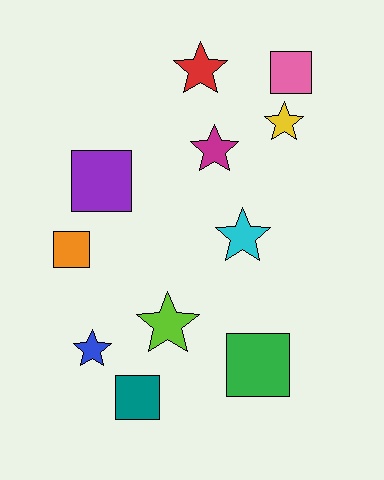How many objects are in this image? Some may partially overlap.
There are 11 objects.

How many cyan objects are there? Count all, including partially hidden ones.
There is 1 cyan object.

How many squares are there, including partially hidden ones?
There are 5 squares.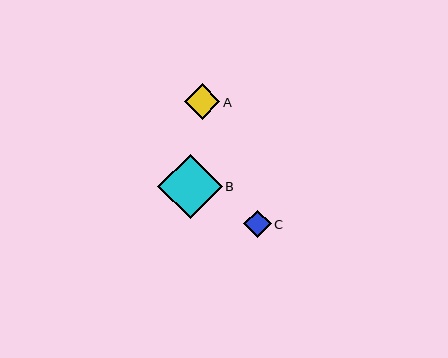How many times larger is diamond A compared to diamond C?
Diamond A is approximately 1.3 times the size of diamond C.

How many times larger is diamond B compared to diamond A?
Diamond B is approximately 1.8 times the size of diamond A.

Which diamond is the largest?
Diamond B is the largest with a size of approximately 64 pixels.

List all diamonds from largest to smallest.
From largest to smallest: B, A, C.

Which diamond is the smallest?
Diamond C is the smallest with a size of approximately 27 pixels.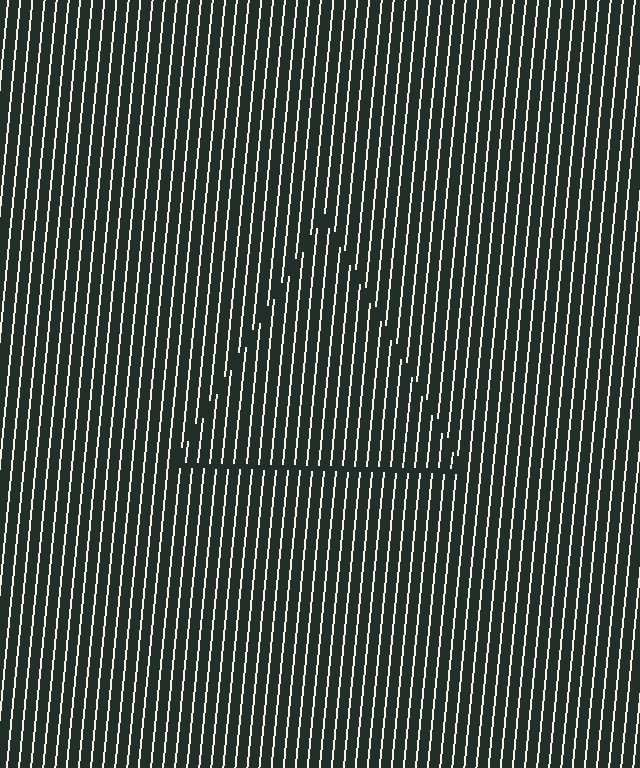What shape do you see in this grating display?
An illusory triangle. The interior of the shape contains the same grating, shifted by half a period — the contour is defined by the phase discontinuity where line-ends from the inner and outer gratings abut.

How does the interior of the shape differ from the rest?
The interior of the shape contains the same grating, shifted by half a period — the contour is defined by the phase discontinuity where line-ends from the inner and outer gratings abut.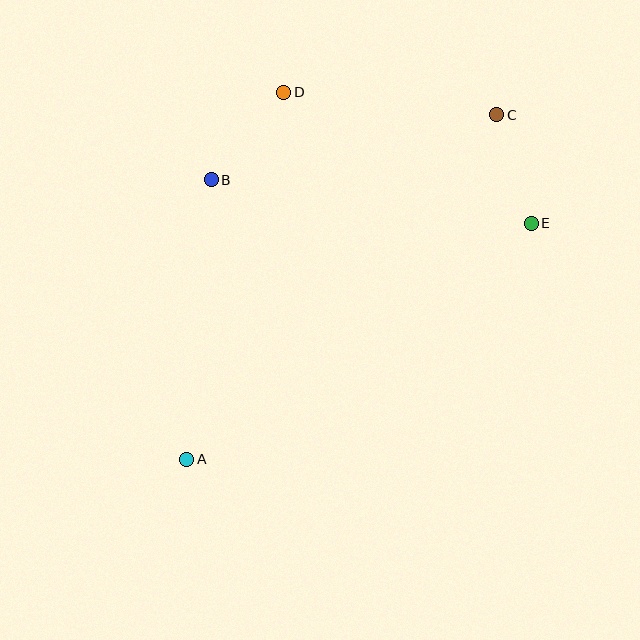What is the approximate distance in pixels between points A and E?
The distance between A and E is approximately 418 pixels.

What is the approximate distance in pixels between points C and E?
The distance between C and E is approximately 114 pixels.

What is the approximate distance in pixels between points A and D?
The distance between A and D is approximately 379 pixels.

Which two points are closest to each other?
Points B and D are closest to each other.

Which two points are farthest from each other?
Points A and C are farthest from each other.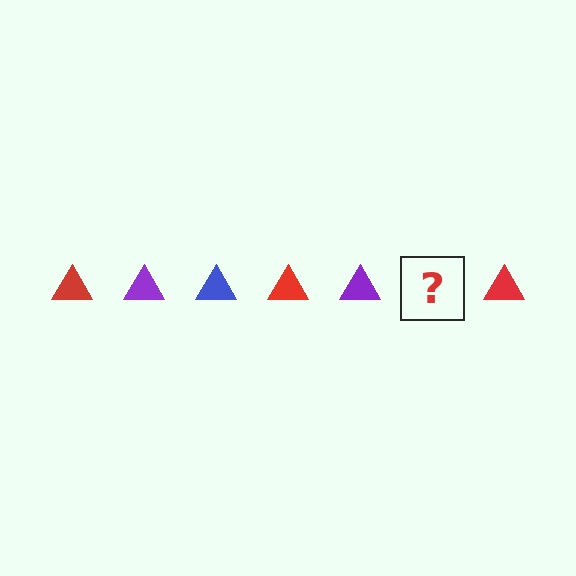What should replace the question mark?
The question mark should be replaced with a blue triangle.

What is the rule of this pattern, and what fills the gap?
The rule is that the pattern cycles through red, purple, blue triangles. The gap should be filled with a blue triangle.